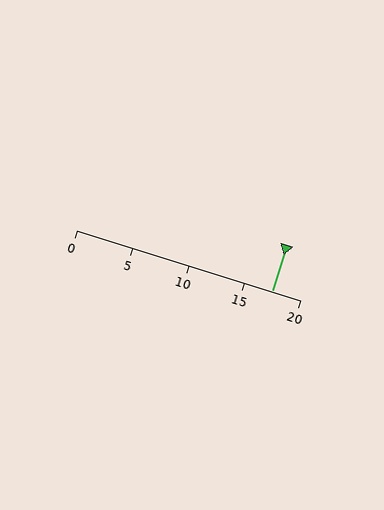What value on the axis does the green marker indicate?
The marker indicates approximately 17.5.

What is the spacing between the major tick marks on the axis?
The major ticks are spaced 5 apart.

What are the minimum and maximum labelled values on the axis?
The axis runs from 0 to 20.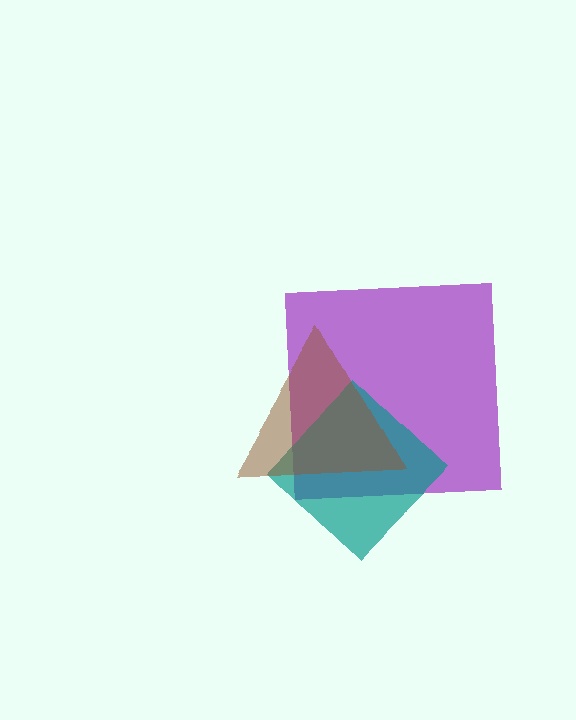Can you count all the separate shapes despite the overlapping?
Yes, there are 3 separate shapes.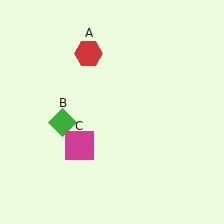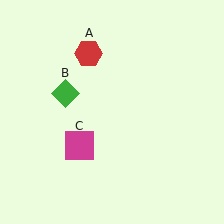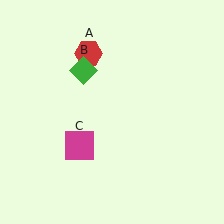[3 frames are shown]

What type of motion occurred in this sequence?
The green diamond (object B) rotated clockwise around the center of the scene.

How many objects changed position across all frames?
1 object changed position: green diamond (object B).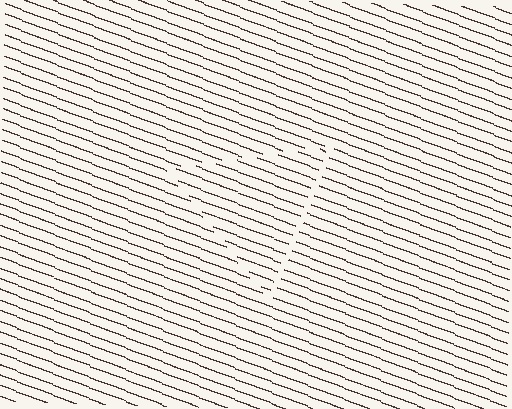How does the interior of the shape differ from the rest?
The interior of the shape contains the same grating, shifted by half a period — the contour is defined by the phase discontinuity where line-ends from the inner and outer gratings abut.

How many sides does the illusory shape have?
3 sides — the line-ends trace a triangle.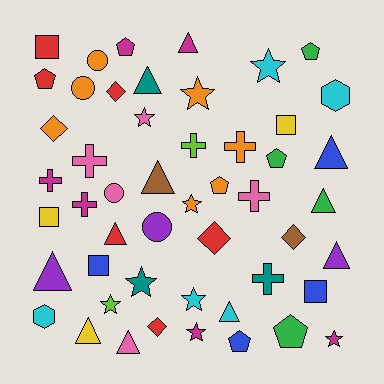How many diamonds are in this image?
There are 5 diamonds.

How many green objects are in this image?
There are 4 green objects.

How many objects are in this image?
There are 50 objects.